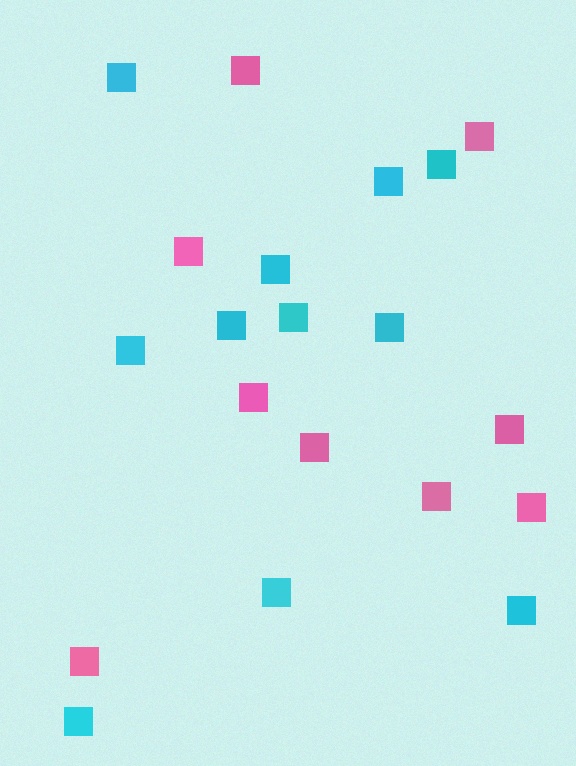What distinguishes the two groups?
There are 2 groups: one group of cyan squares (11) and one group of pink squares (9).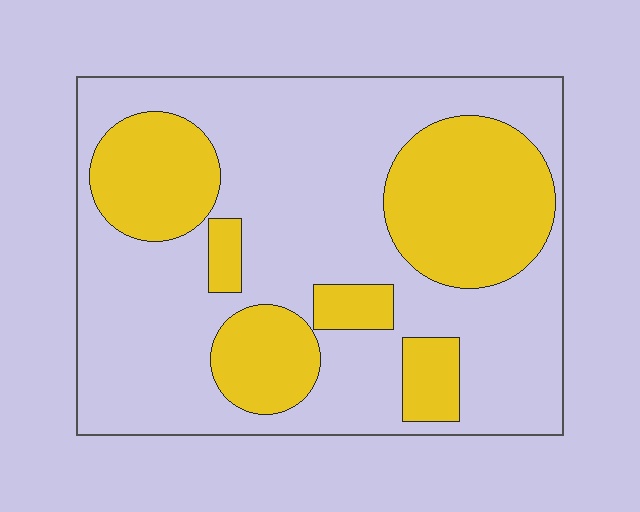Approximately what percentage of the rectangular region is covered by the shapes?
Approximately 35%.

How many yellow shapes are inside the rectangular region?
6.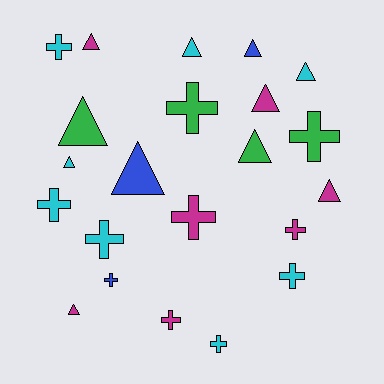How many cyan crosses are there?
There are 5 cyan crosses.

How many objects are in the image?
There are 22 objects.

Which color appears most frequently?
Cyan, with 8 objects.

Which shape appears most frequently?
Cross, with 11 objects.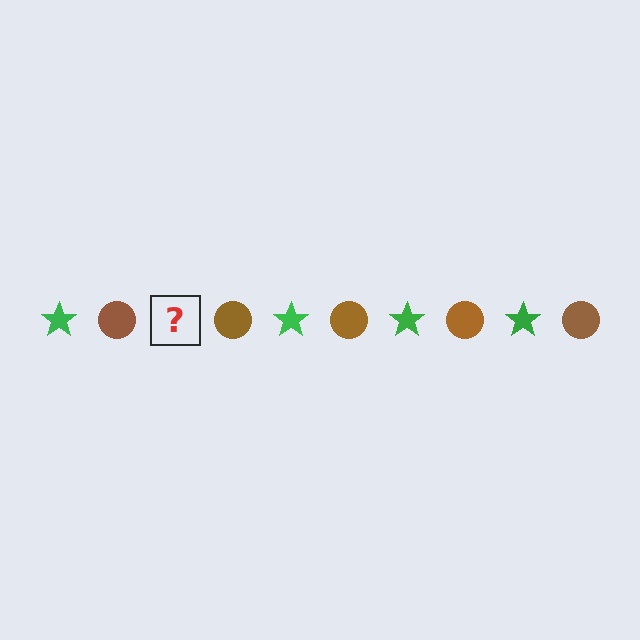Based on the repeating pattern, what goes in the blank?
The blank should be a green star.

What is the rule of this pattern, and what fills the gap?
The rule is that the pattern alternates between green star and brown circle. The gap should be filled with a green star.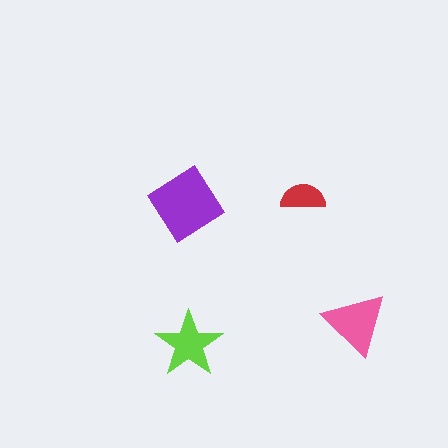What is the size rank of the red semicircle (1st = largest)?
4th.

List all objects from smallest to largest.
The red semicircle, the lime star, the pink triangle, the purple diamond.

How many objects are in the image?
There are 4 objects in the image.